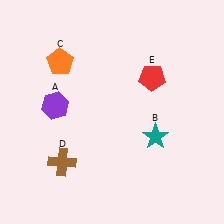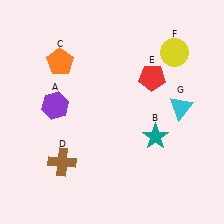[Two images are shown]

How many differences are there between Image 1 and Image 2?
There are 2 differences between the two images.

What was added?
A yellow circle (F), a cyan triangle (G) were added in Image 2.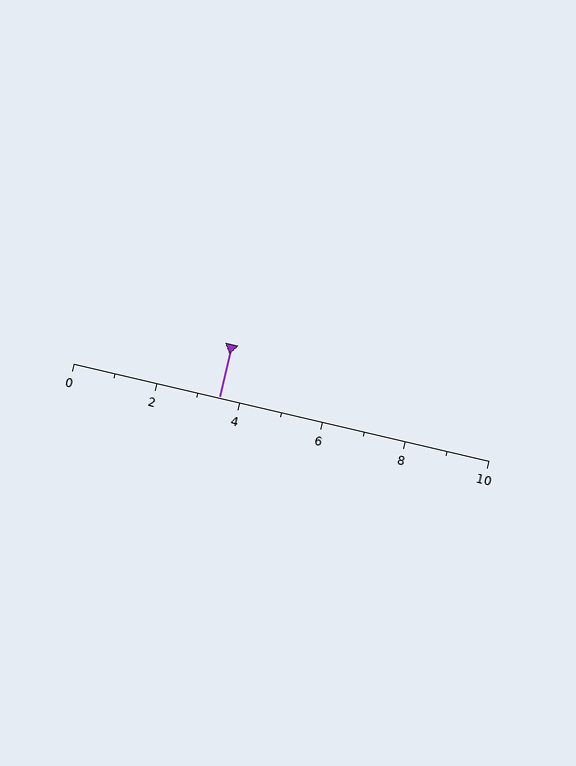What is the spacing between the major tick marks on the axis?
The major ticks are spaced 2 apart.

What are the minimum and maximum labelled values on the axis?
The axis runs from 0 to 10.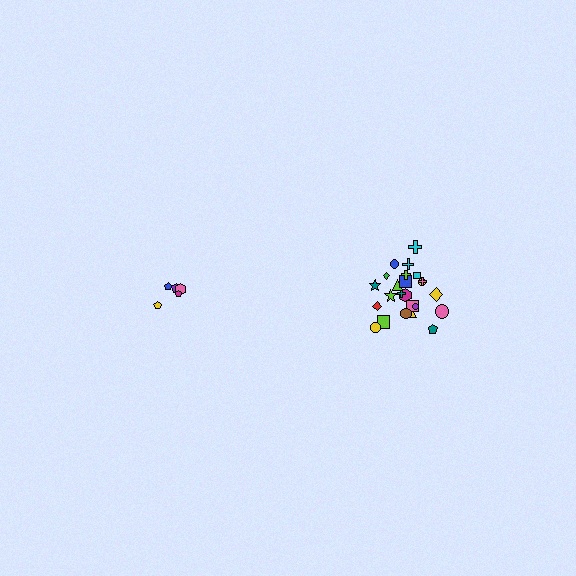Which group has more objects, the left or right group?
The right group.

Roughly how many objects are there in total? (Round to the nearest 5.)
Roughly 30 objects in total.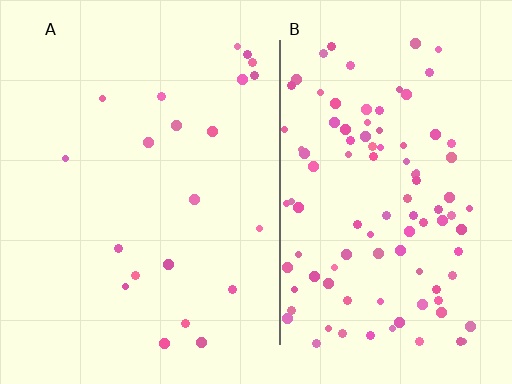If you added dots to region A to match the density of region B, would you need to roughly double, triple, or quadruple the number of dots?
Approximately quadruple.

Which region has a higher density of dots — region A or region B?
B (the right).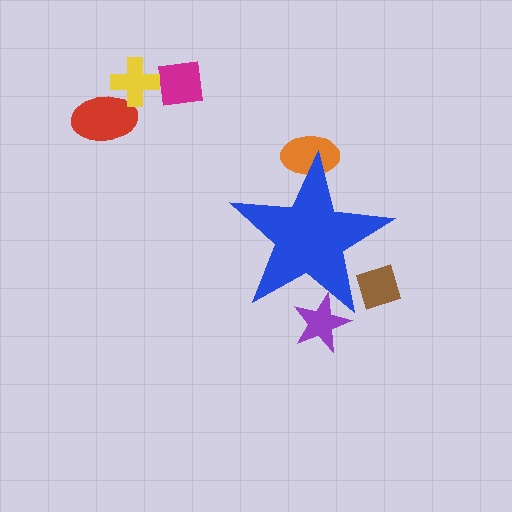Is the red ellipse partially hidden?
No, the red ellipse is fully visible.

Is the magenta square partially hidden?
No, the magenta square is fully visible.